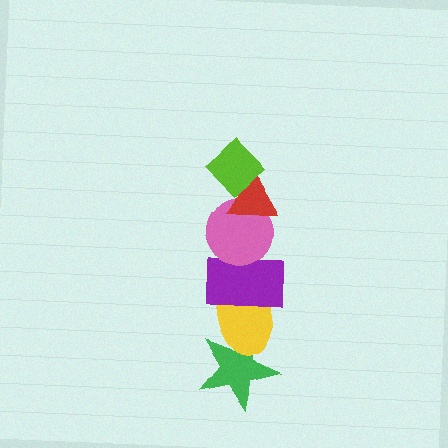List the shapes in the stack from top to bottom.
From top to bottom: the lime diamond, the red triangle, the pink circle, the purple rectangle, the yellow ellipse, the green star.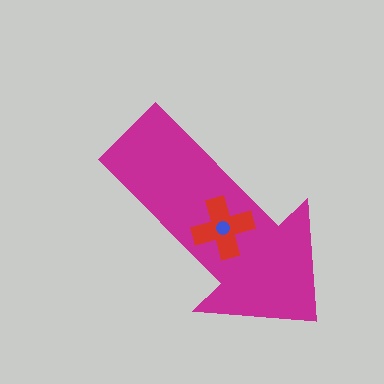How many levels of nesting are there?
3.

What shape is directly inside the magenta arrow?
The red cross.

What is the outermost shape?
The magenta arrow.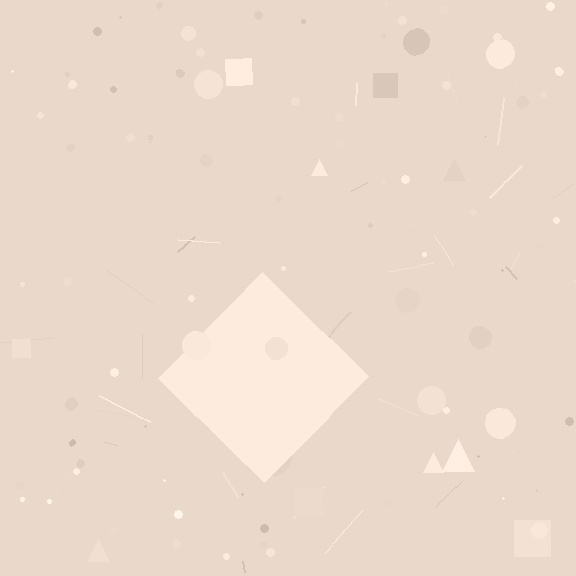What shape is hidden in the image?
A diamond is hidden in the image.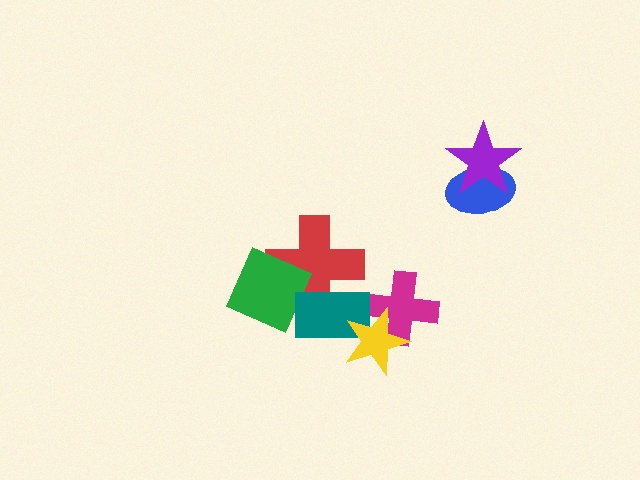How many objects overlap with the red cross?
2 objects overlap with the red cross.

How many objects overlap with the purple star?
1 object overlaps with the purple star.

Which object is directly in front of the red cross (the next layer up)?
The green diamond is directly in front of the red cross.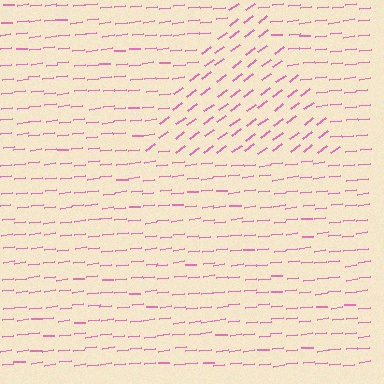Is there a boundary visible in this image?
Yes, there is a texture boundary formed by a change in line orientation.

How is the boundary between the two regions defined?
The boundary is defined purely by a change in line orientation (approximately 30 degrees difference). All lines are the same color and thickness.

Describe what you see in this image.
The image is filled with small pink line segments. A triangle region in the image has lines oriented differently from the surrounding lines, creating a visible texture boundary.